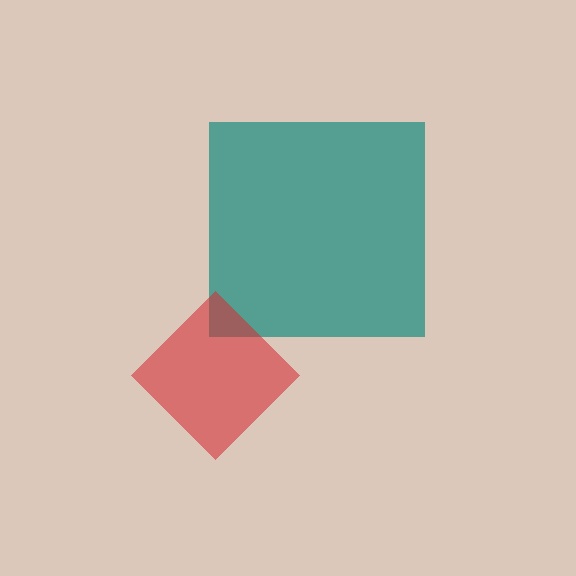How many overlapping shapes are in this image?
There are 2 overlapping shapes in the image.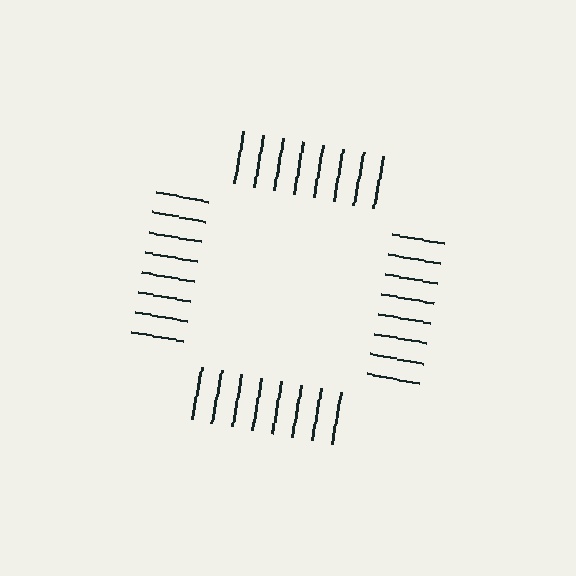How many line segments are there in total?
32 — 8 along each of the 4 edges.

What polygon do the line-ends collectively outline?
An illusory square — the line segments terminate on its edges but no continuous stroke is drawn.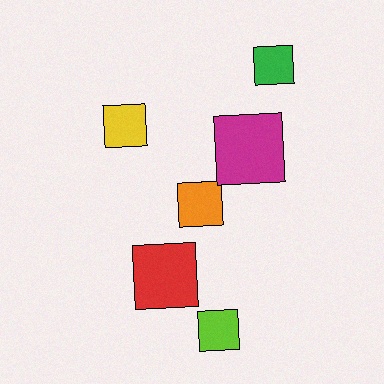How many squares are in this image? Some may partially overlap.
There are 6 squares.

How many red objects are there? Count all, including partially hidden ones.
There is 1 red object.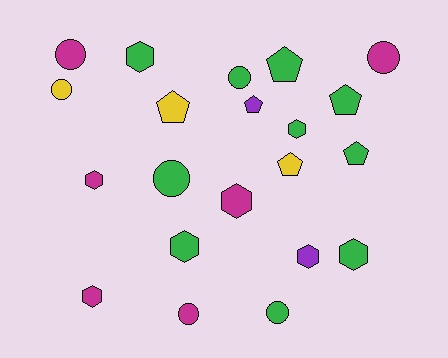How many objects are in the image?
There are 21 objects.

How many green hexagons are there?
There are 4 green hexagons.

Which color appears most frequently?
Green, with 10 objects.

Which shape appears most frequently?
Hexagon, with 8 objects.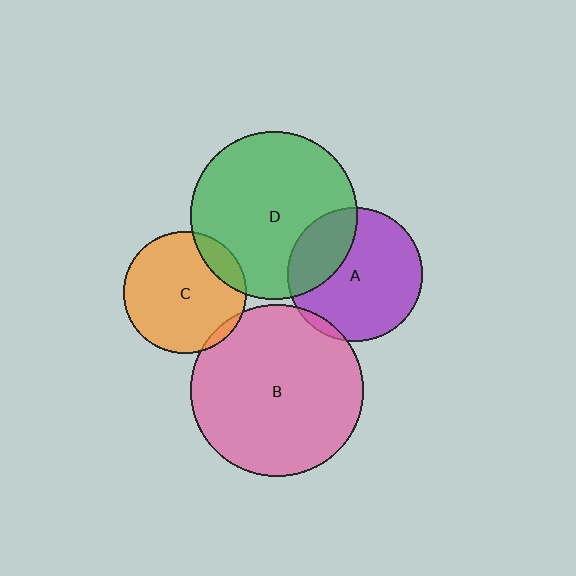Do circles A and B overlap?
Yes.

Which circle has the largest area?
Circle B (pink).